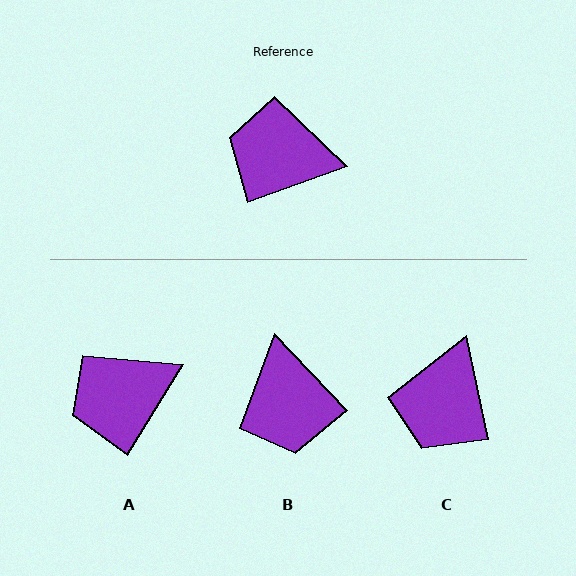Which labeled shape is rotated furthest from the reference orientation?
B, about 113 degrees away.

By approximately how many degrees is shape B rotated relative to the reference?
Approximately 113 degrees counter-clockwise.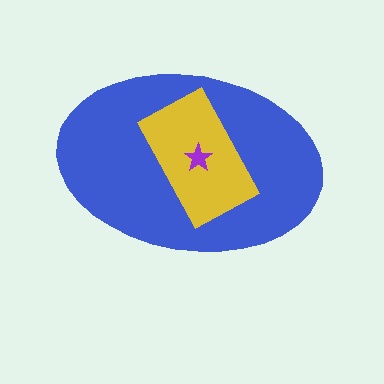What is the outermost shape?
The blue ellipse.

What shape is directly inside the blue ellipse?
The yellow rectangle.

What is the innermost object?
The purple star.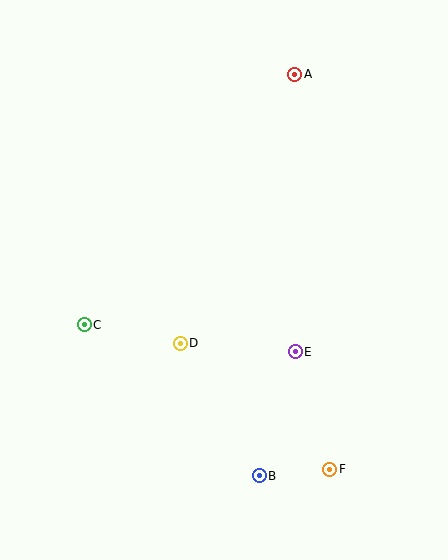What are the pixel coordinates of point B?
Point B is at (259, 476).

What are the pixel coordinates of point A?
Point A is at (295, 74).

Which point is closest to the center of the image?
Point D at (180, 343) is closest to the center.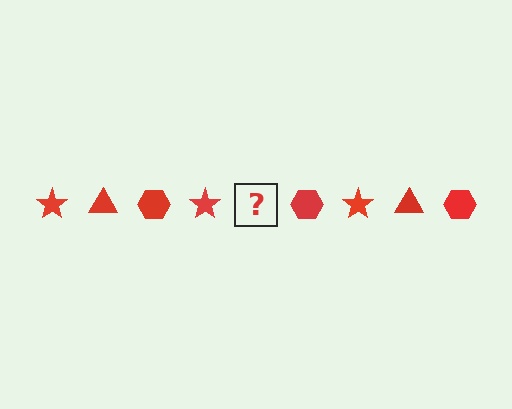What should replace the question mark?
The question mark should be replaced with a red triangle.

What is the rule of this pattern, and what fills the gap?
The rule is that the pattern cycles through star, triangle, hexagon shapes in red. The gap should be filled with a red triangle.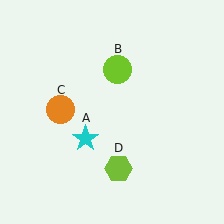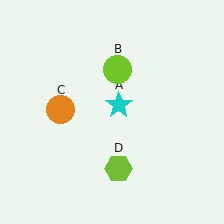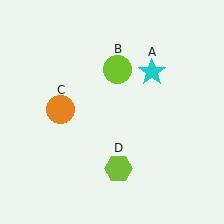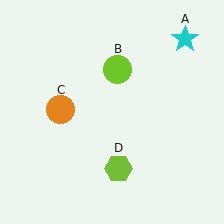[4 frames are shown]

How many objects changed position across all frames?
1 object changed position: cyan star (object A).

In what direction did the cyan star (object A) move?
The cyan star (object A) moved up and to the right.